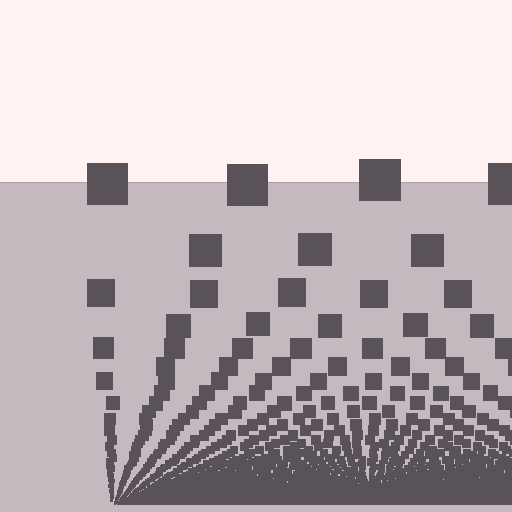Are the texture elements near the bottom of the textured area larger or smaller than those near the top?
Smaller. The gradient is inverted — elements near the bottom are smaller and denser.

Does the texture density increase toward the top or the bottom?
Density increases toward the bottom.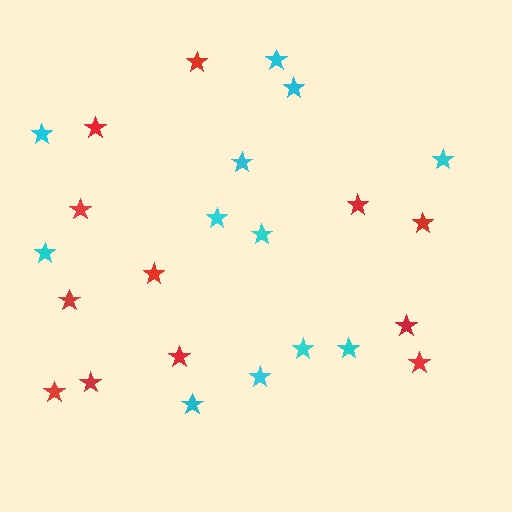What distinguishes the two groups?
There are 2 groups: one group of red stars (12) and one group of cyan stars (12).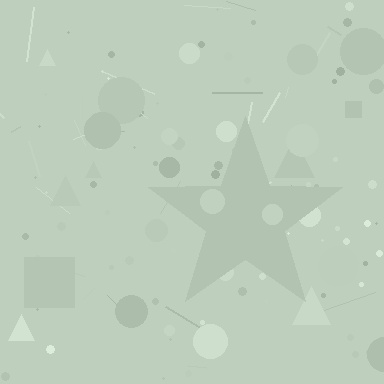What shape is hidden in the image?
A star is hidden in the image.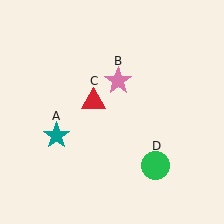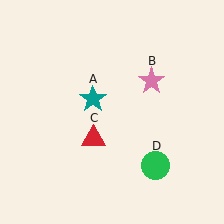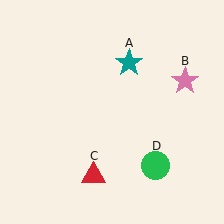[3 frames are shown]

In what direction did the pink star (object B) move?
The pink star (object B) moved right.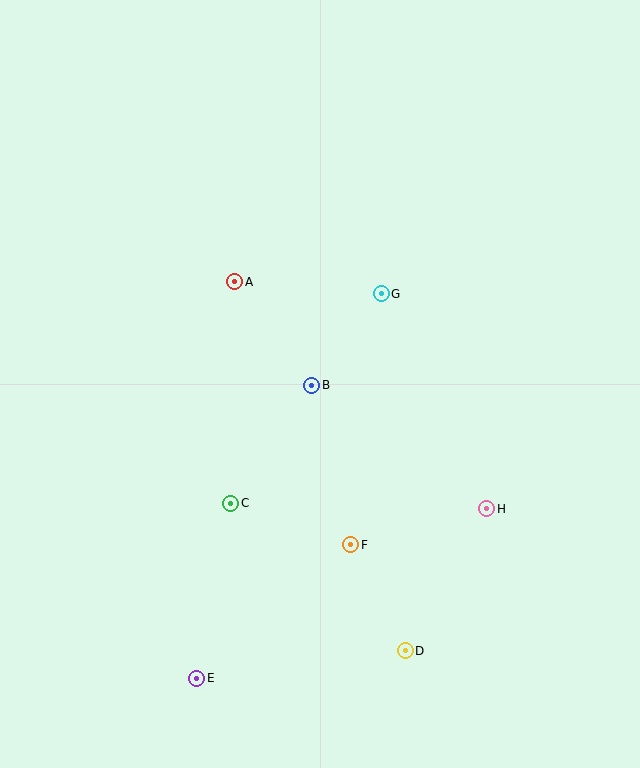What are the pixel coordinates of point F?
Point F is at (351, 545).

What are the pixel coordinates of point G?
Point G is at (381, 294).